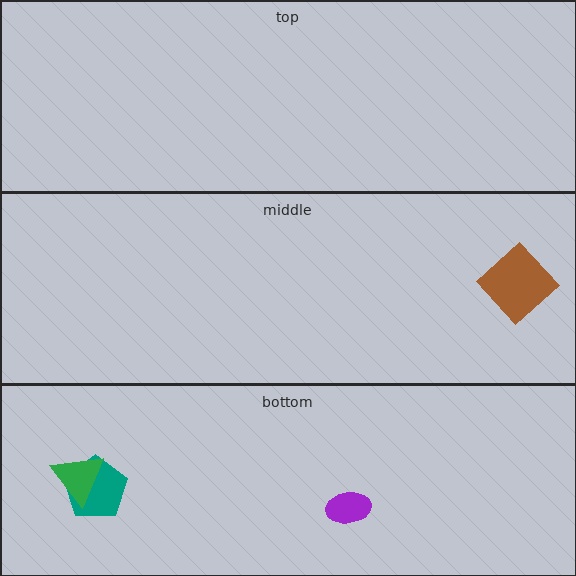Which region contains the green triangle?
The bottom region.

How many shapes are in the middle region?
1.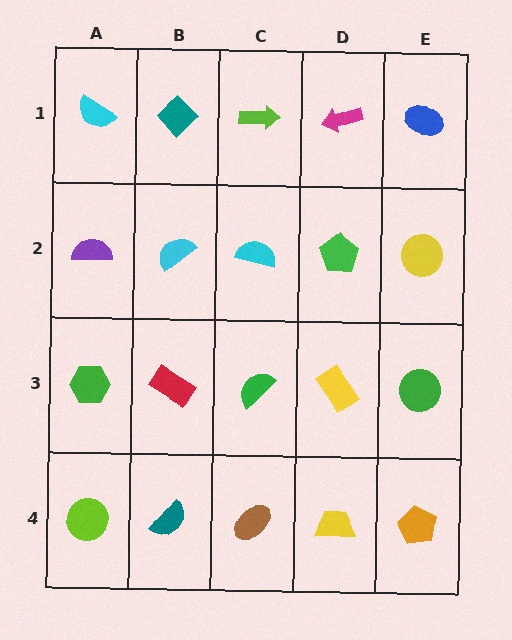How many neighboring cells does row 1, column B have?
3.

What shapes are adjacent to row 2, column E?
A blue ellipse (row 1, column E), a green circle (row 3, column E), a green pentagon (row 2, column D).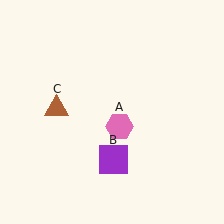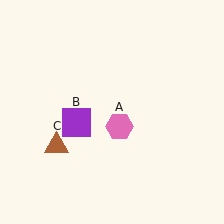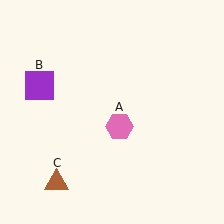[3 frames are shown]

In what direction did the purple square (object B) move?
The purple square (object B) moved up and to the left.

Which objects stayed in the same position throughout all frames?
Pink hexagon (object A) remained stationary.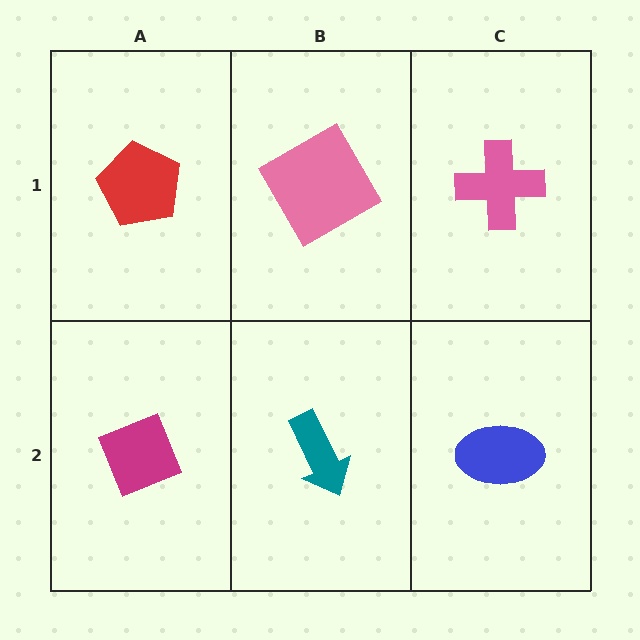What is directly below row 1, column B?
A teal arrow.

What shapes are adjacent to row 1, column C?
A blue ellipse (row 2, column C), a pink diamond (row 1, column B).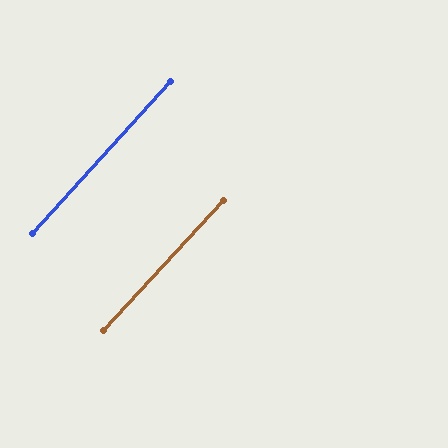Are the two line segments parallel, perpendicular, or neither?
Parallel — their directions differ by only 0.5°.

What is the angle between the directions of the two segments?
Approximately 0 degrees.